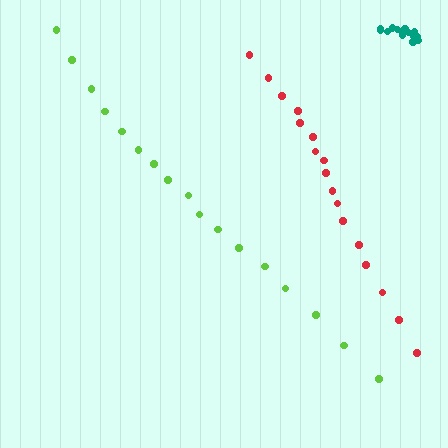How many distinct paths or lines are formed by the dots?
There are 3 distinct paths.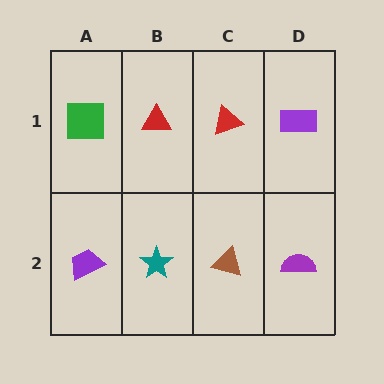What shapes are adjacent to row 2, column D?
A purple rectangle (row 1, column D), a brown triangle (row 2, column C).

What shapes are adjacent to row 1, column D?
A purple semicircle (row 2, column D), a red triangle (row 1, column C).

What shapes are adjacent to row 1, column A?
A purple trapezoid (row 2, column A), a red triangle (row 1, column B).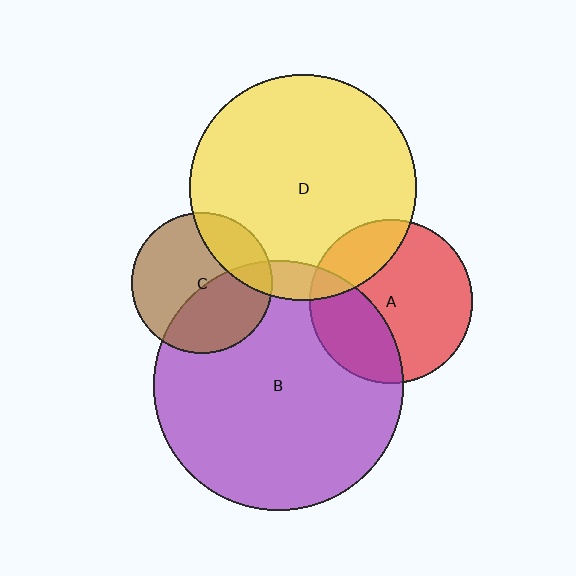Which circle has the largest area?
Circle B (purple).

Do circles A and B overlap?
Yes.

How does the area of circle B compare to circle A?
Approximately 2.3 times.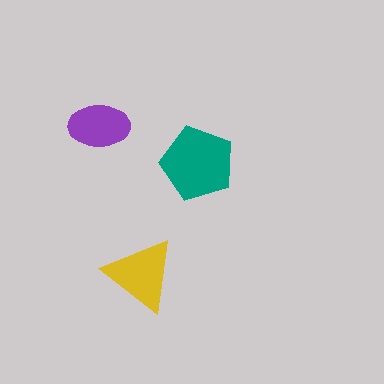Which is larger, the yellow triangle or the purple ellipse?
The yellow triangle.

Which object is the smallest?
The purple ellipse.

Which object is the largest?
The teal pentagon.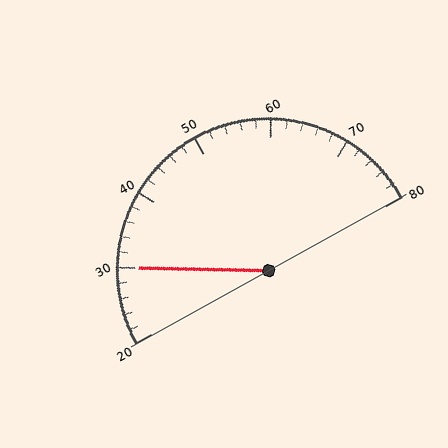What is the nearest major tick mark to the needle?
The nearest major tick mark is 30.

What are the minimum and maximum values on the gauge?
The gauge ranges from 20 to 80.